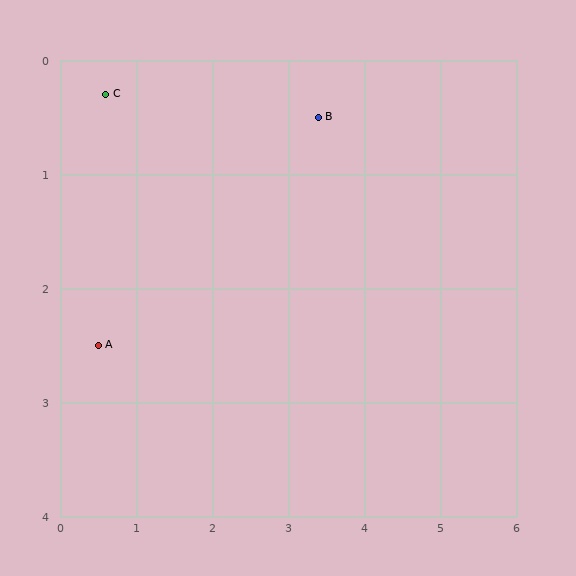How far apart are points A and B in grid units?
Points A and B are about 3.5 grid units apart.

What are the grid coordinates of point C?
Point C is at approximately (0.6, 0.3).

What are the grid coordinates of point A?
Point A is at approximately (0.5, 2.5).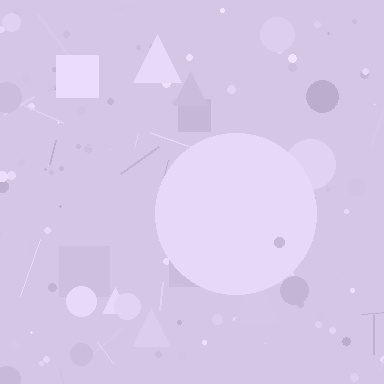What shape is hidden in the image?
A circle is hidden in the image.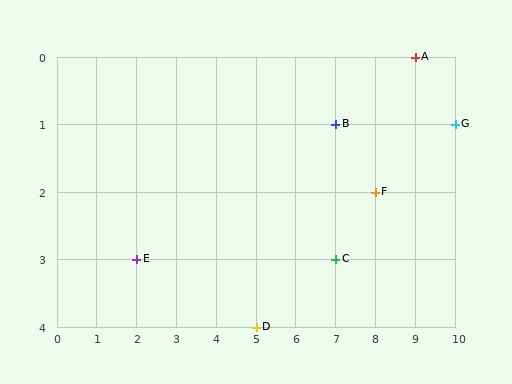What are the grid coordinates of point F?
Point F is at grid coordinates (8, 2).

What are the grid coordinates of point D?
Point D is at grid coordinates (5, 4).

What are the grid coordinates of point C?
Point C is at grid coordinates (7, 3).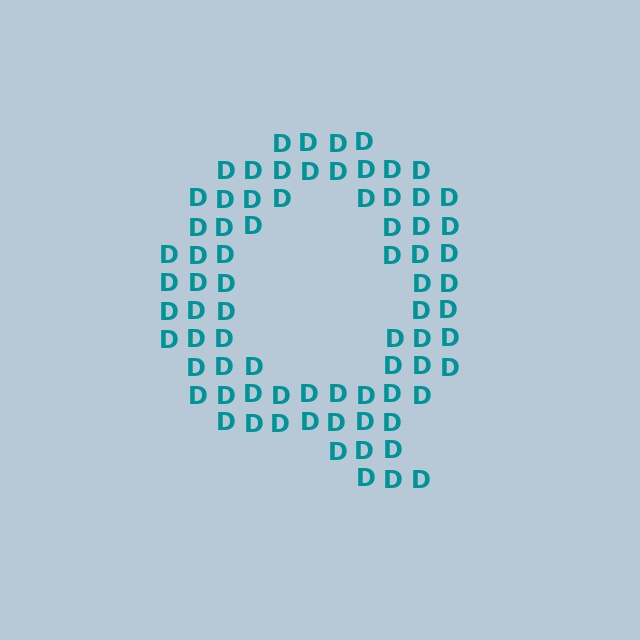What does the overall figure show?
The overall figure shows the letter Q.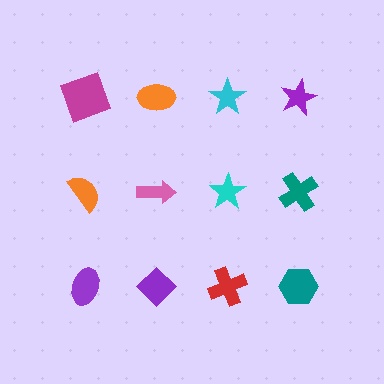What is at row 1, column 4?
A purple star.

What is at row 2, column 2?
A pink arrow.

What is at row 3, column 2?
A purple diamond.